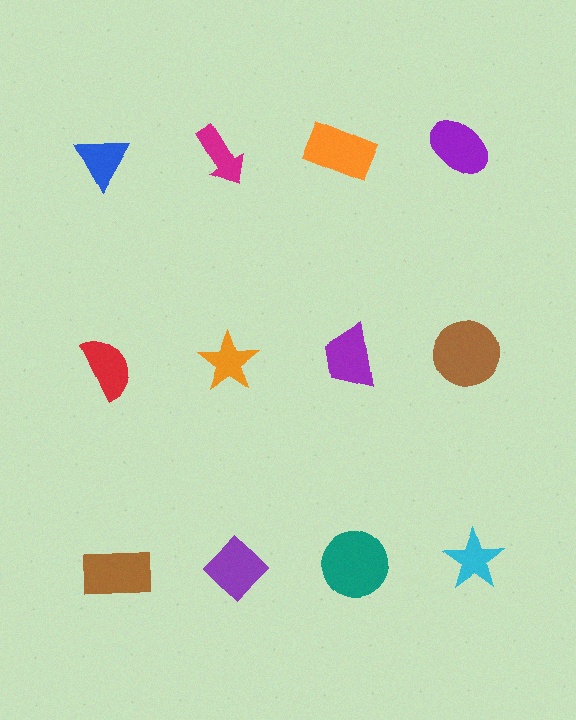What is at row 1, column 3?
An orange rectangle.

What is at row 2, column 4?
A brown circle.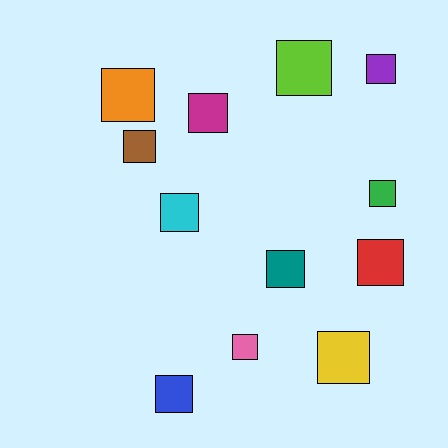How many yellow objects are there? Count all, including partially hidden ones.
There is 1 yellow object.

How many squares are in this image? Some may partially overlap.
There are 12 squares.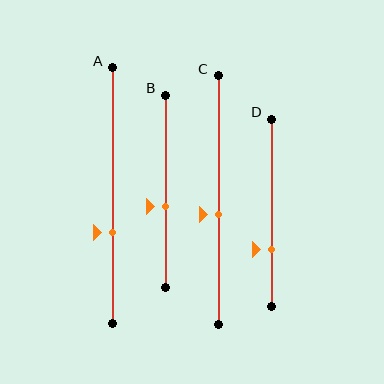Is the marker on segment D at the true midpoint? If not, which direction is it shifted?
No, the marker on segment D is shifted downward by about 19% of the segment length.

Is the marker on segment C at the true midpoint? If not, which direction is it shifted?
No, the marker on segment C is shifted downward by about 6% of the segment length.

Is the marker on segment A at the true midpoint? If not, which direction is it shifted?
No, the marker on segment A is shifted downward by about 14% of the segment length.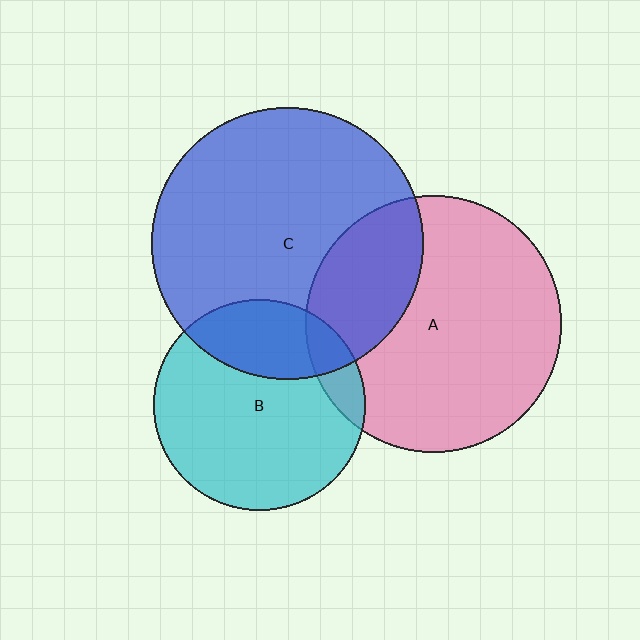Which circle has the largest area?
Circle C (blue).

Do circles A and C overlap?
Yes.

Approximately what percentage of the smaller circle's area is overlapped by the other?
Approximately 25%.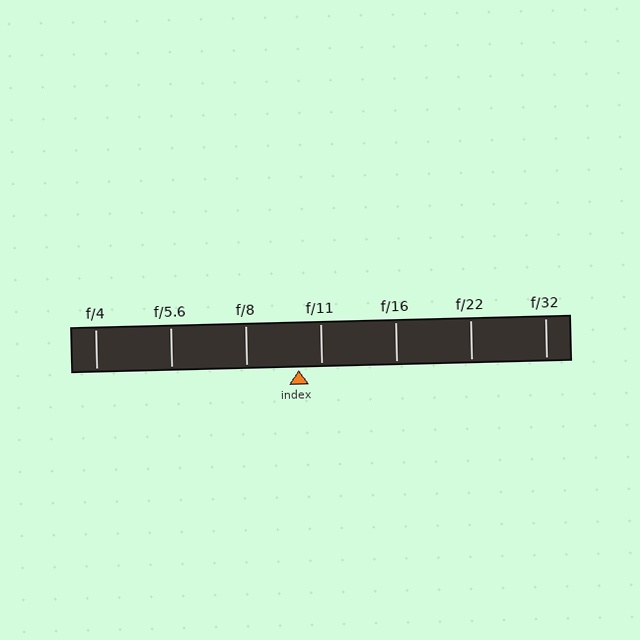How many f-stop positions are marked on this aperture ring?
There are 7 f-stop positions marked.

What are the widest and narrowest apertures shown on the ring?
The widest aperture shown is f/4 and the narrowest is f/32.